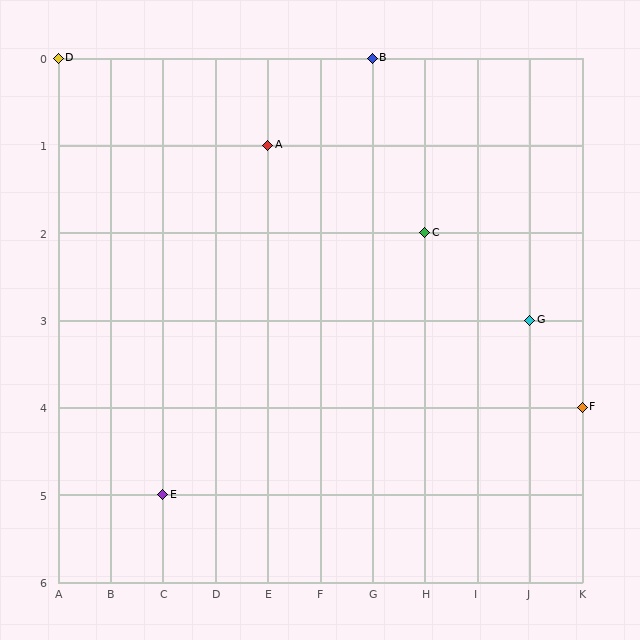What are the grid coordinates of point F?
Point F is at grid coordinates (K, 4).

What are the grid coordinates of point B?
Point B is at grid coordinates (G, 0).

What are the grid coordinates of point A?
Point A is at grid coordinates (E, 1).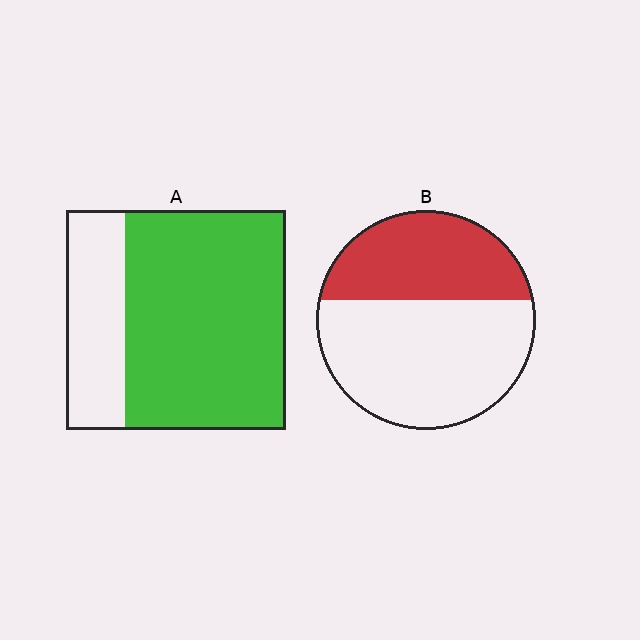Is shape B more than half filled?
No.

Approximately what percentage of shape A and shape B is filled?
A is approximately 75% and B is approximately 40%.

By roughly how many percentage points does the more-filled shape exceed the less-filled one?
By roughly 35 percentage points (A over B).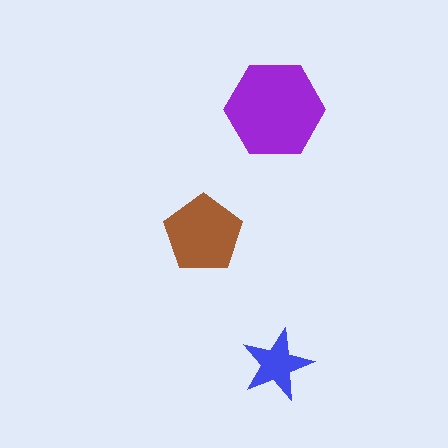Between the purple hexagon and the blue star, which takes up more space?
The purple hexagon.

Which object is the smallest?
The blue star.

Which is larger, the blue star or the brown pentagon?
The brown pentagon.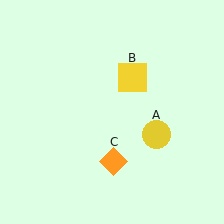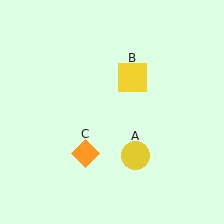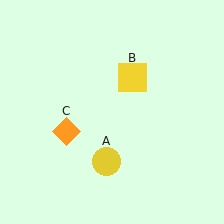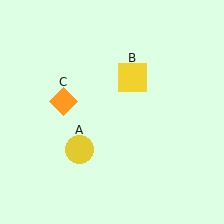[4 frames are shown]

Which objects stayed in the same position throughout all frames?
Yellow square (object B) remained stationary.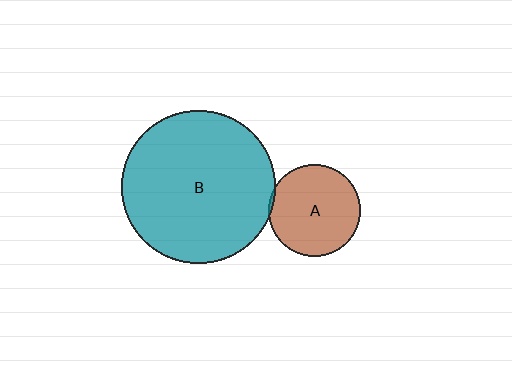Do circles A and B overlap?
Yes.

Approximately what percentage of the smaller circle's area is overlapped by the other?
Approximately 5%.